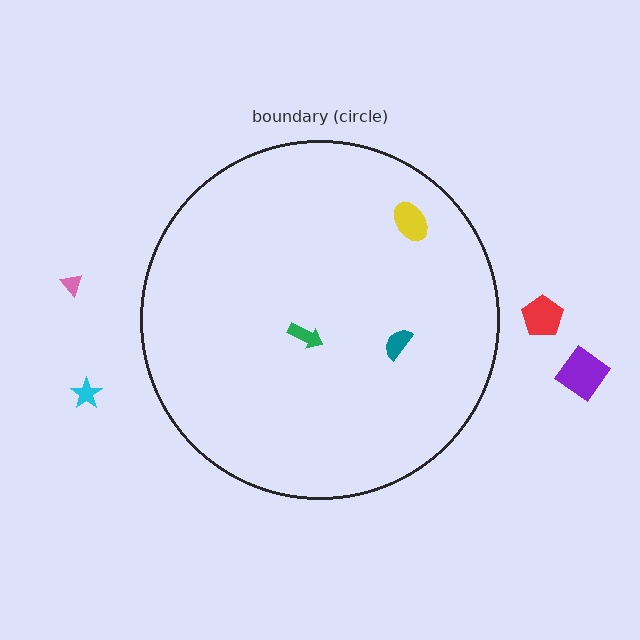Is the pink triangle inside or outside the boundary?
Outside.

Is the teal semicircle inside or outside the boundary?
Inside.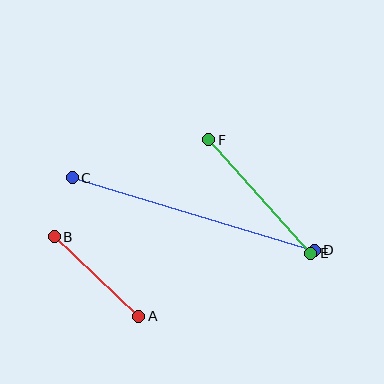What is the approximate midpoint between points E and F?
The midpoint is at approximately (260, 197) pixels.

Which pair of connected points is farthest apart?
Points C and D are farthest apart.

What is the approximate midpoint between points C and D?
The midpoint is at approximately (193, 214) pixels.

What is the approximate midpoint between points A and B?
The midpoint is at approximately (96, 277) pixels.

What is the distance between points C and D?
The distance is approximately 253 pixels.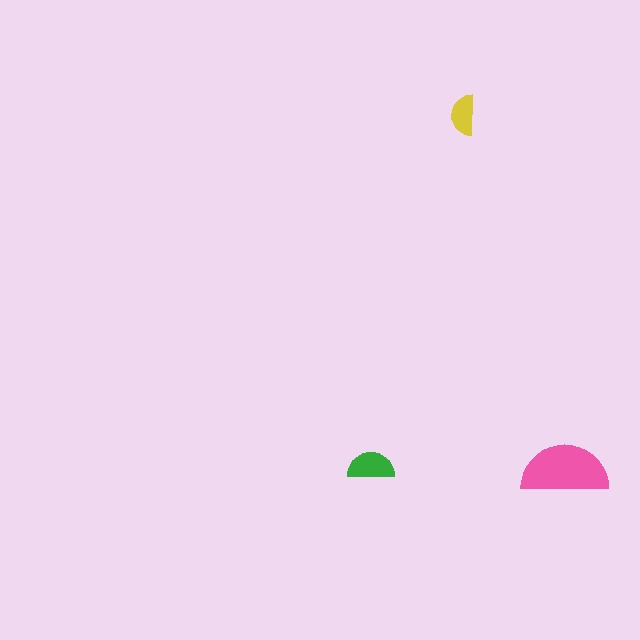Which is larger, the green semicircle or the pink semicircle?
The pink one.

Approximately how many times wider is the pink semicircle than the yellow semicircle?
About 2 times wider.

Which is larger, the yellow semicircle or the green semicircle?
The green one.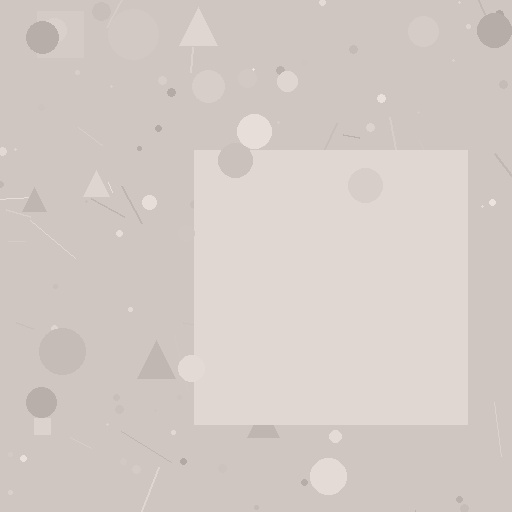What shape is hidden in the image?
A square is hidden in the image.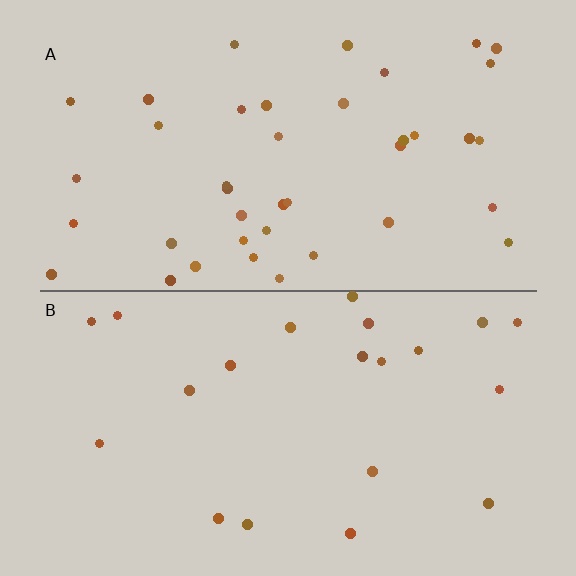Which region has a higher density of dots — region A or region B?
A (the top).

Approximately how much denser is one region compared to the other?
Approximately 1.9× — region A over region B.